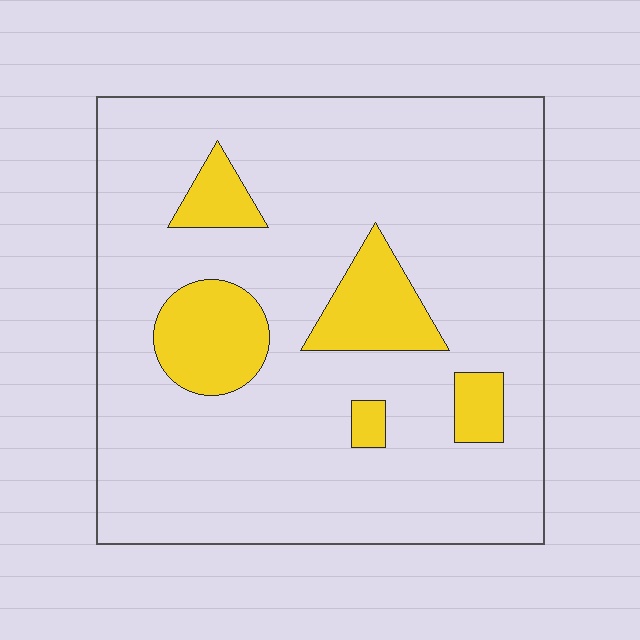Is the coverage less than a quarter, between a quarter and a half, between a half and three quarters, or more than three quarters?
Less than a quarter.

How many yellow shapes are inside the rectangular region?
5.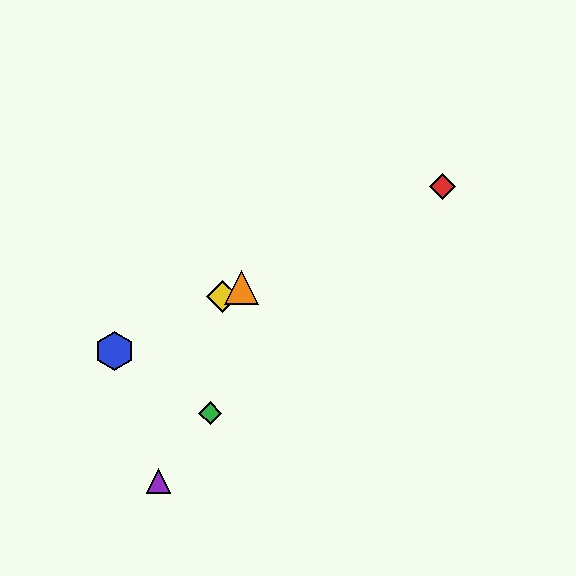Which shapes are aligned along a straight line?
The red diamond, the blue hexagon, the yellow diamond, the orange triangle are aligned along a straight line.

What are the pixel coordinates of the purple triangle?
The purple triangle is at (158, 481).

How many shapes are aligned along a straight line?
4 shapes (the red diamond, the blue hexagon, the yellow diamond, the orange triangle) are aligned along a straight line.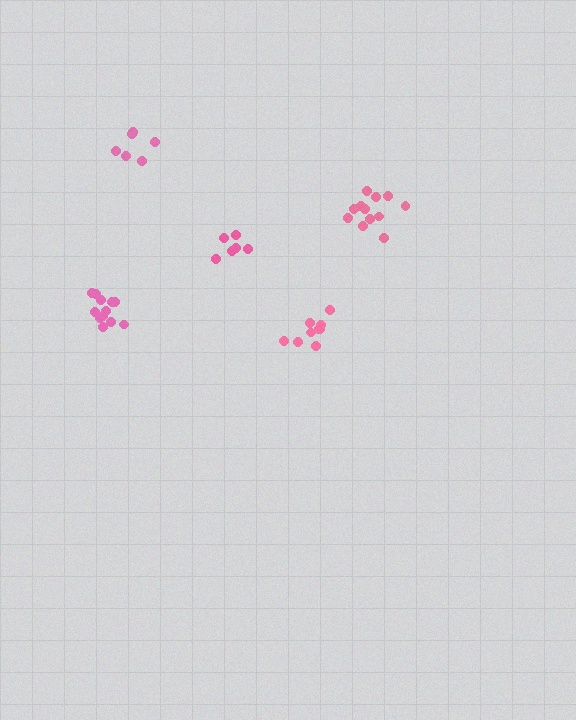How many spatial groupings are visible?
There are 5 spatial groupings.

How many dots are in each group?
Group 1: 12 dots, Group 2: 9 dots, Group 3: 12 dots, Group 4: 6 dots, Group 5: 6 dots (45 total).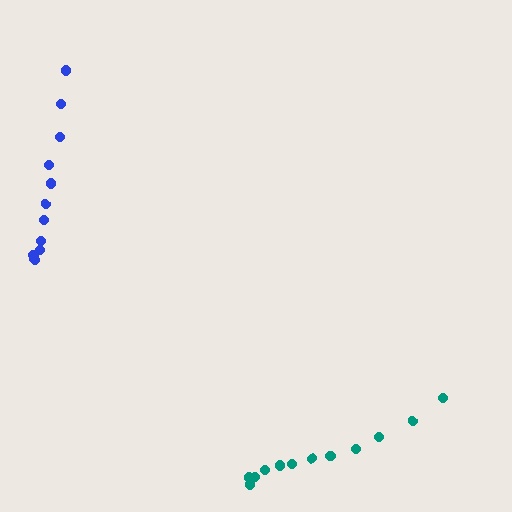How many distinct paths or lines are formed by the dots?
There are 2 distinct paths.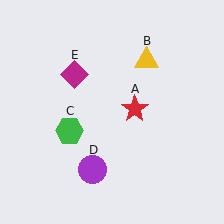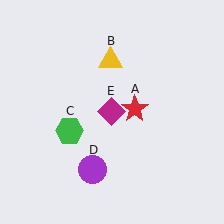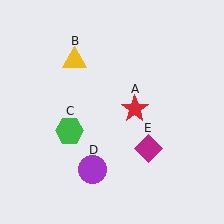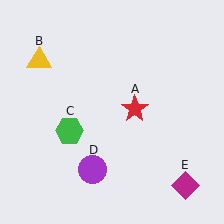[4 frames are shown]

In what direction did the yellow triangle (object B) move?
The yellow triangle (object B) moved left.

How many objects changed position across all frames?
2 objects changed position: yellow triangle (object B), magenta diamond (object E).